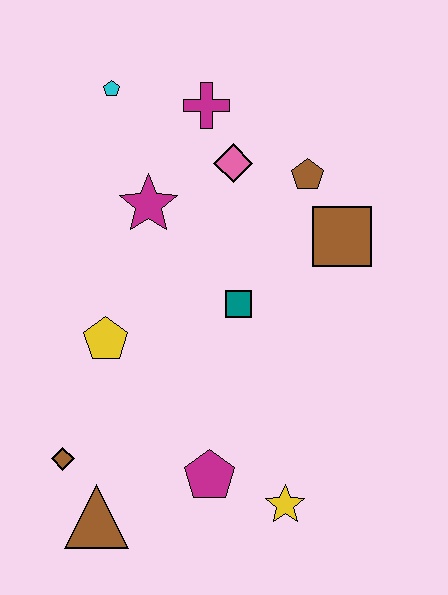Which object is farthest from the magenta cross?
The brown triangle is farthest from the magenta cross.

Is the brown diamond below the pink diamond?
Yes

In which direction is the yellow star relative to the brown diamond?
The yellow star is to the right of the brown diamond.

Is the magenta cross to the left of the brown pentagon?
Yes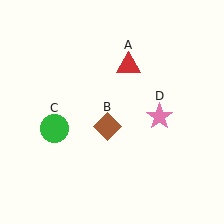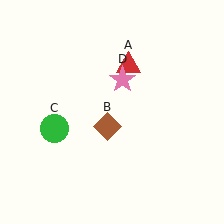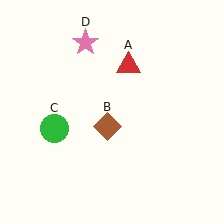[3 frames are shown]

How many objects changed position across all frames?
1 object changed position: pink star (object D).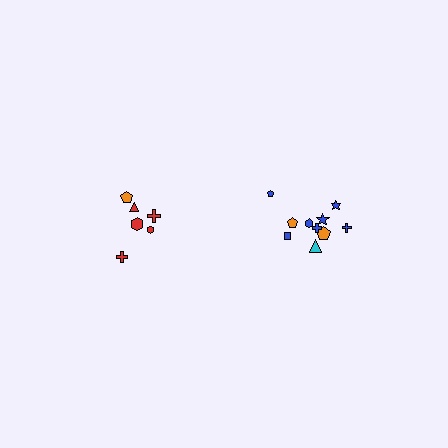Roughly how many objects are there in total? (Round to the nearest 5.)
Roughly 15 objects in total.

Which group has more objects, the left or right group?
The right group.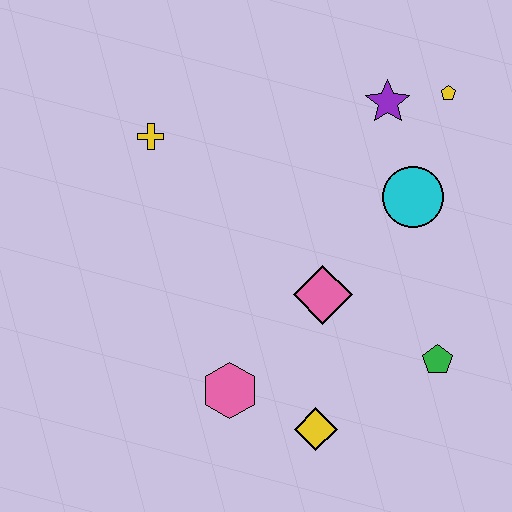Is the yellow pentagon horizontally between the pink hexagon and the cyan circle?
No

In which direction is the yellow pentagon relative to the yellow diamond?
The yellow pentagon is above the yellow diamond.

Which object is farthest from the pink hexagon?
The yellow pentagon is farthest from the pink hexagon.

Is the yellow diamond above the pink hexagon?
No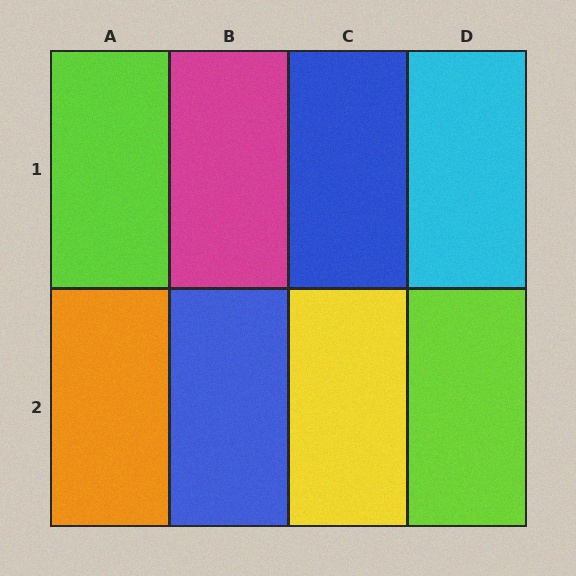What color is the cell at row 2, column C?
Yellow.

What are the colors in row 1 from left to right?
Lime, magenta, blue, cyan.